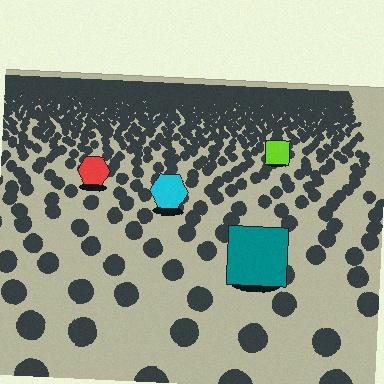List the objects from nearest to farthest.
From nearest to farthest: the teal square, the cyan hexagon, the red hexagon, the lime square.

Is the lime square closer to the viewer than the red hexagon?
No. The red hexagon is closer — you can tell from the texture gradient: the ground texture is coarser near it.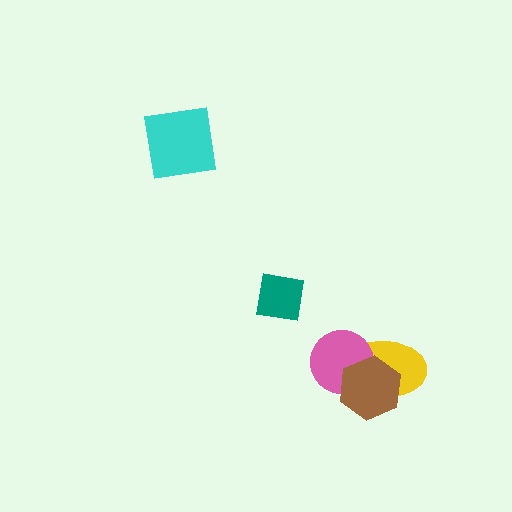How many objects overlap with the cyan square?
0 objects overlap with the cyan square.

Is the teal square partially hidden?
No, no other shape covers it.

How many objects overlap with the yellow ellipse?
2 objects overlap with the yellow ellipse.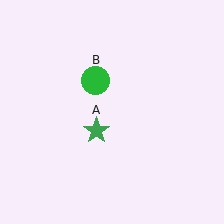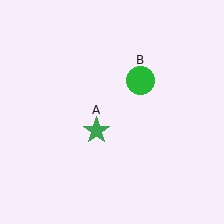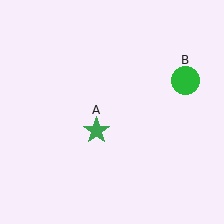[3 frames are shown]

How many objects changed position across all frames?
1 object changed position: green circle (object B).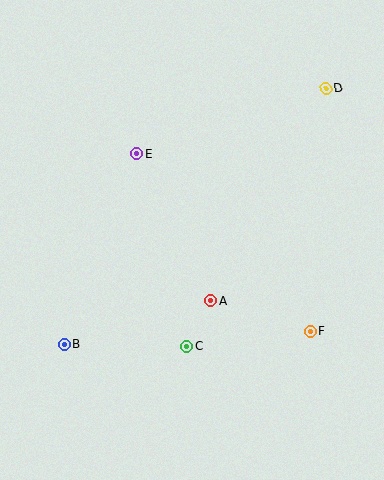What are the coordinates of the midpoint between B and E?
The midpoint between B and E is at (101, 249).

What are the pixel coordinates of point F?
Point F is at (311, 331).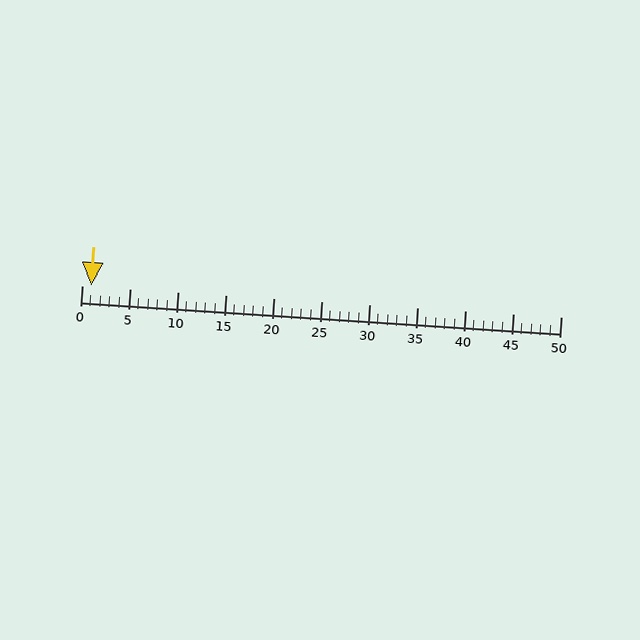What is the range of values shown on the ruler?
The ruler shows values from 0 to 50.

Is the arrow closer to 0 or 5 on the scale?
The arrow is closer to 0.